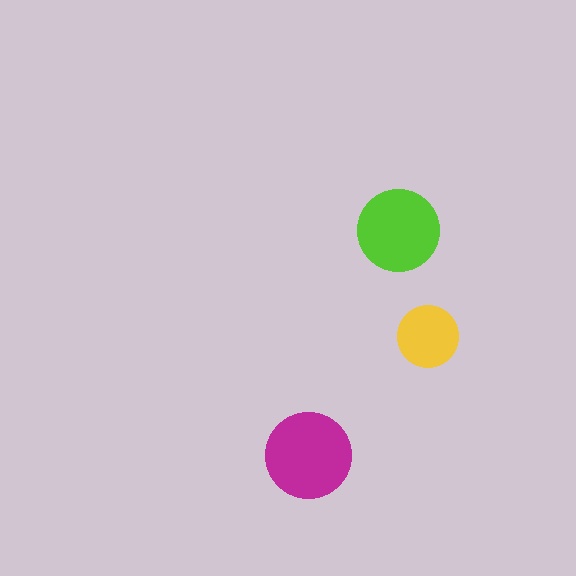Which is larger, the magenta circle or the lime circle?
The magenta one.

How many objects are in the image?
There are 3 objects in the image.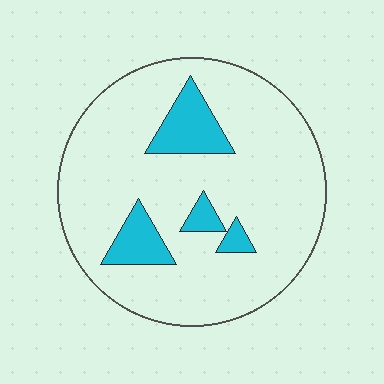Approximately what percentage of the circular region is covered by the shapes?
Approximately 15%.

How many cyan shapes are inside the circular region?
4.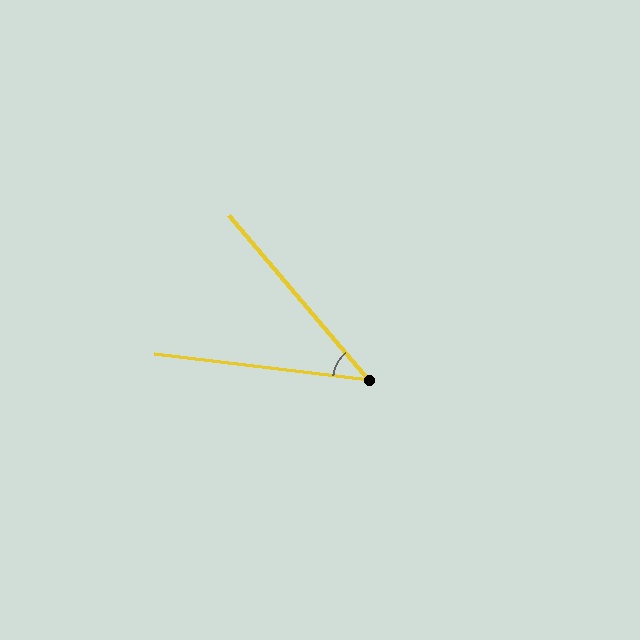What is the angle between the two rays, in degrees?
Approximately 43 degrees.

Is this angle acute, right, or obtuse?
It is acute.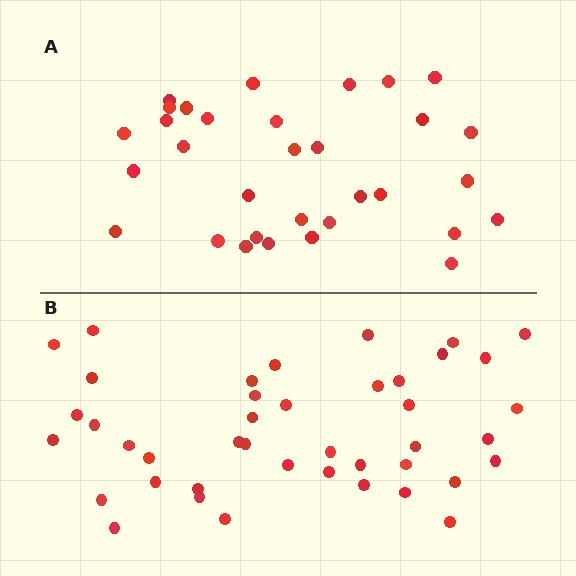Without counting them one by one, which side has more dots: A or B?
Region B (the bottom region) has more dots.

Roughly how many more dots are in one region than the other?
Region B has roughly 10 or so more dots than region A.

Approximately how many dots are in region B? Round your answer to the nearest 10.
About 40 dots. (The exact count is 42, which rounds to 40.)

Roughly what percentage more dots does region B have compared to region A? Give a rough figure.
About 30% more.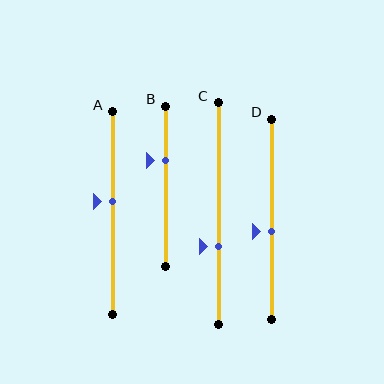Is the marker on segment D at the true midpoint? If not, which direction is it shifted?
No, the marker on segment D is shifted downward by about 6% of the segment length.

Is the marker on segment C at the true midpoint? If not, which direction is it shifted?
No, the marker on segment C is shifted downward by about 15% of the segment length.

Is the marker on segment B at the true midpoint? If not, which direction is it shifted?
No, the marker on segment B is shifted upward by about 16% of the segment length.